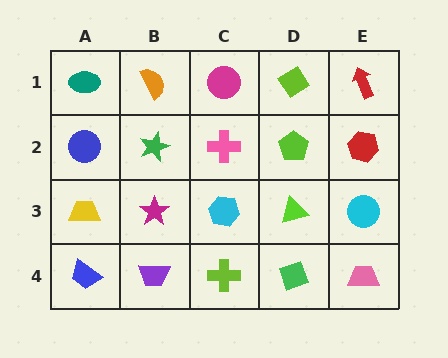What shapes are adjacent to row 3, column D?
A lime pentagon (row 2, column D), a green diamond (row 4, column D), a cyan hexagon (row 3, column C), a cyan circle (row 3, column E).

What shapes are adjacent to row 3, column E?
A red hexagon (row 2, column E), a pink trapezoid (row 4, column E), a lime triangle (row 3, column D).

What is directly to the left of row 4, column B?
A blue trapezoid.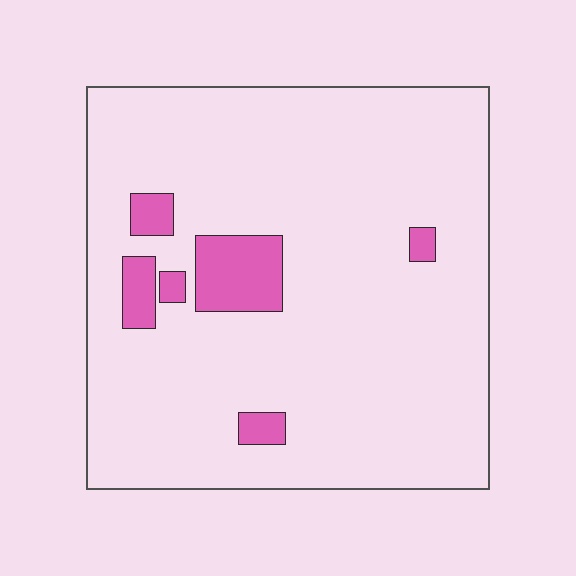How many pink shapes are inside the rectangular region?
6.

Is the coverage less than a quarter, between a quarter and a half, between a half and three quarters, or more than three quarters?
Less than a quarter.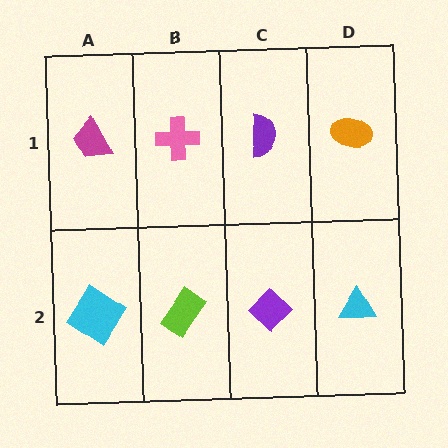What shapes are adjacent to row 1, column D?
A cyan triangle (row 2, column D), a purple semicircle (row 1, column C).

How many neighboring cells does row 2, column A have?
2.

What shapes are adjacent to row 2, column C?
A purple semicircle (row 1, column C), a lime rectangle (row 2, column B), a cyan triangle (row 2, column D).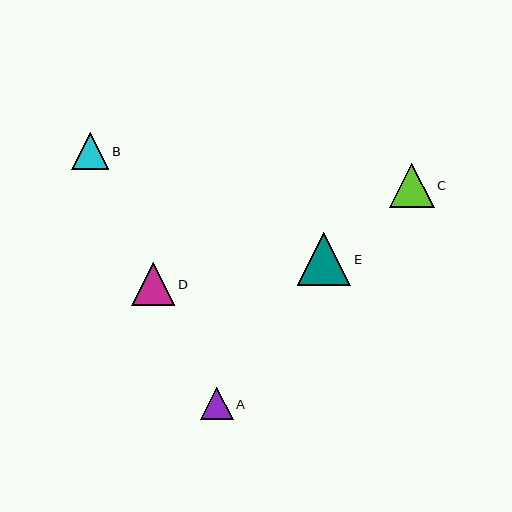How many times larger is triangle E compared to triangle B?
Triangle E is approximately 1.4 times the size of triangle B.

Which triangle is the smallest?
Triangle A is the smallest with a size of approximately 32 pixels.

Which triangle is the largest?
Triangle E is the largest with a size of approximately 53 pixels.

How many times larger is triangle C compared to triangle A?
Triangle C is approximately 1.4 times the size of triangle A.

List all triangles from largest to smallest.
From largest to smallest: E, C, D, B, A.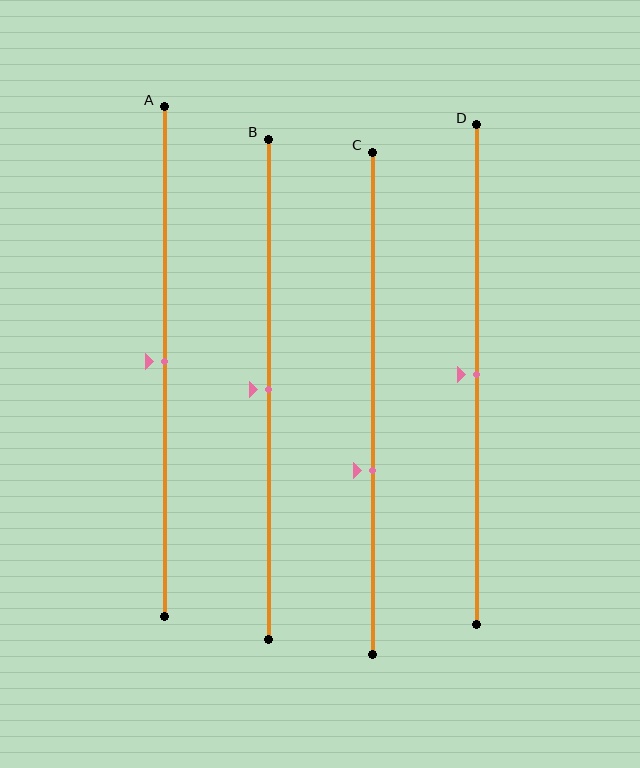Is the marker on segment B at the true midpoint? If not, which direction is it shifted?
Yes, the marker on segment B is at the true midpoint.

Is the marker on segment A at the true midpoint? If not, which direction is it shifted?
Yes, the marker on segment A is at the true midpoint.